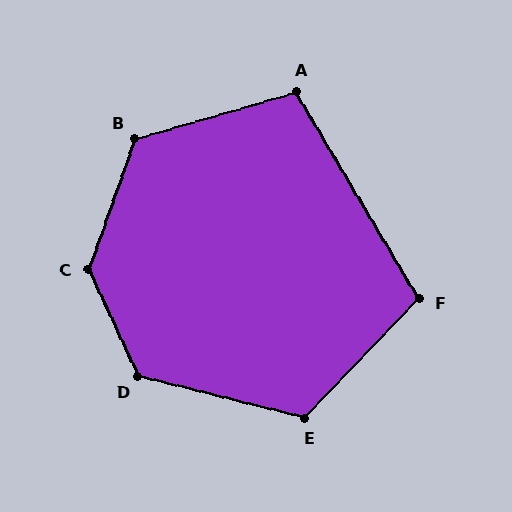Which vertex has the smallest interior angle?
A, at approximately 105 degrees.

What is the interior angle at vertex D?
Approximately 129 degrees (obtuse).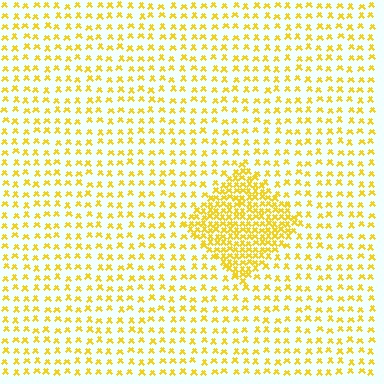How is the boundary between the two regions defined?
The boundary is defined by a change in element density (approximately 2.6x ratio). All elements are the same color, size, and shape.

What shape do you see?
I see a diamond.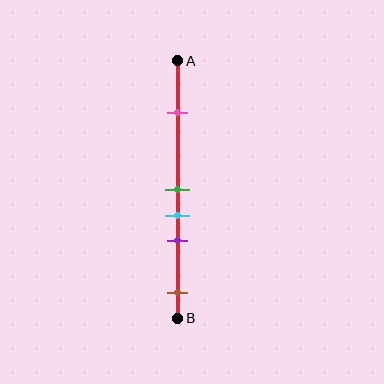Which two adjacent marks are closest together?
The green and cyan marks are the closest adjacent pair.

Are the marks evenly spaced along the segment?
No, the marks are not evenly spaced.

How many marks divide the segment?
There are 5 marks dividing the segment.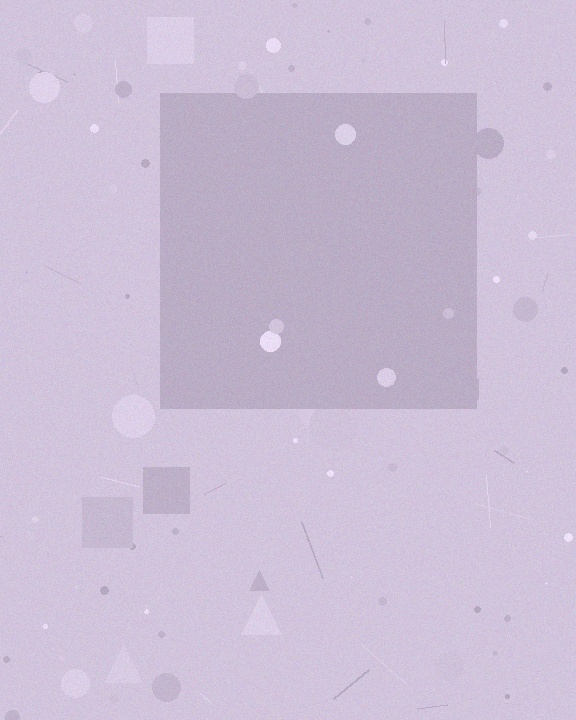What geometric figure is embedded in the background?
A square is embedded in the background.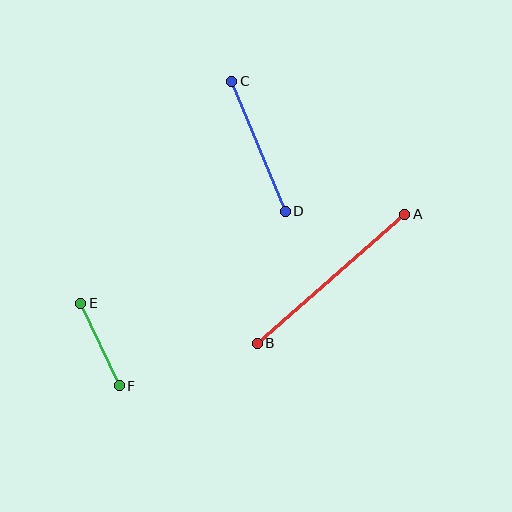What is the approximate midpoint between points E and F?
The midpoint is at approximately (100, 344) pixels.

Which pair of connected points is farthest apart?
Points A and B are farthest apart.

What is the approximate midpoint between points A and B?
The midpoint is at approximately (331, 279) pixels.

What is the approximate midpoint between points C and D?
The midpoint is at approximately (258, 146) pixels.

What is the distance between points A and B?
The distance is approximately 196 pixels.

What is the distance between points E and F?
The distance is approximately 91 pixels.